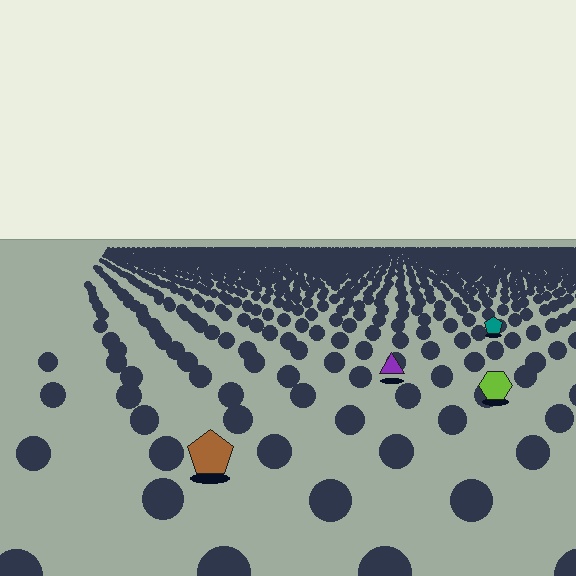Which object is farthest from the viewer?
The teal pentagon is farthest from the viewer. It appears smaller and the ground texture around it is denser.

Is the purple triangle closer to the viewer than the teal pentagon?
Yes. The purple triangle is closer — you can tell from the texture gradient: the ground texture is coarser near it.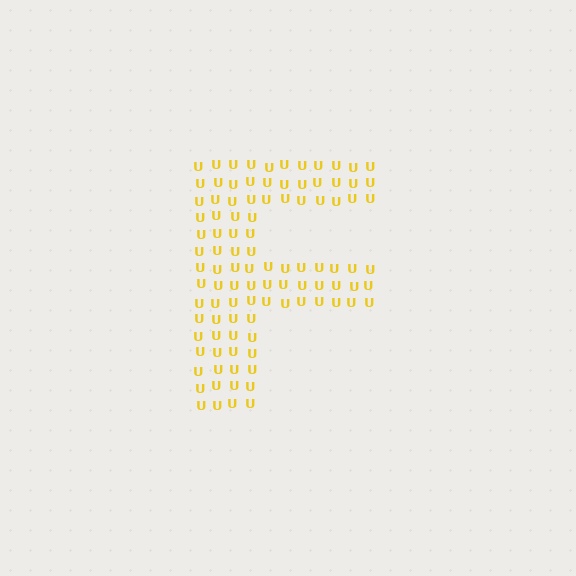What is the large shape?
The large shape is the letter F.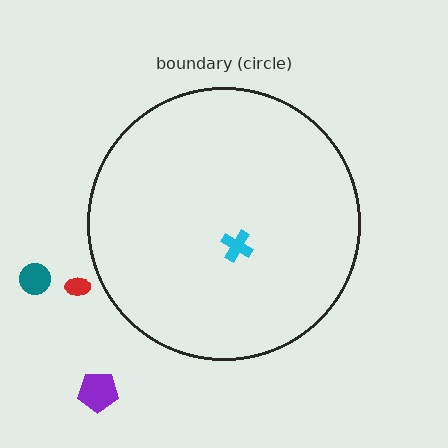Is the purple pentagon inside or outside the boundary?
Outside.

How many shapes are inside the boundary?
1 inside, 3 outside.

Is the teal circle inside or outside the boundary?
Outside.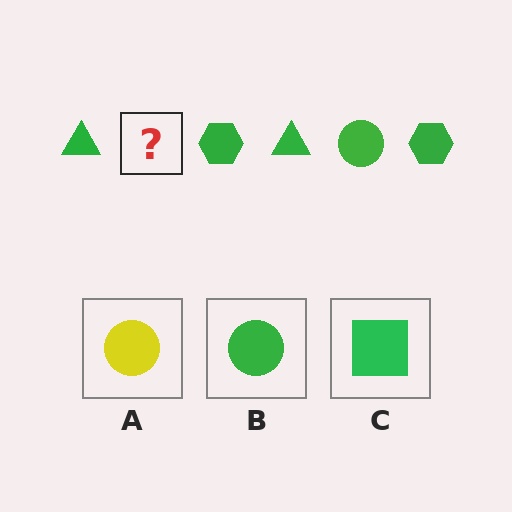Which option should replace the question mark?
Option B.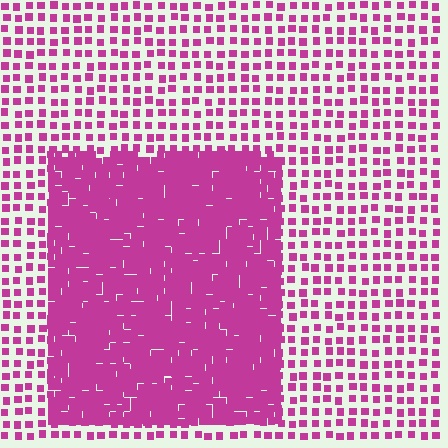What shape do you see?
I see a rectangle.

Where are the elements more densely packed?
The elements are more densely packed inside the rectangle boundary.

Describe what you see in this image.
The image contains small magenta elements arranged at two different densities. A rectangle-shaped region is visible where the elements are more densely packed than the surrounding area.